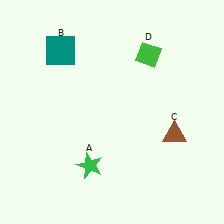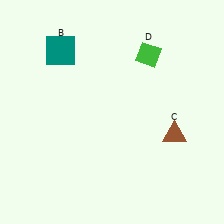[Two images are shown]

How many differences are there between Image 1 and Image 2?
There is 1 difference between the two images.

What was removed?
The green star (A) was removed in Image 2.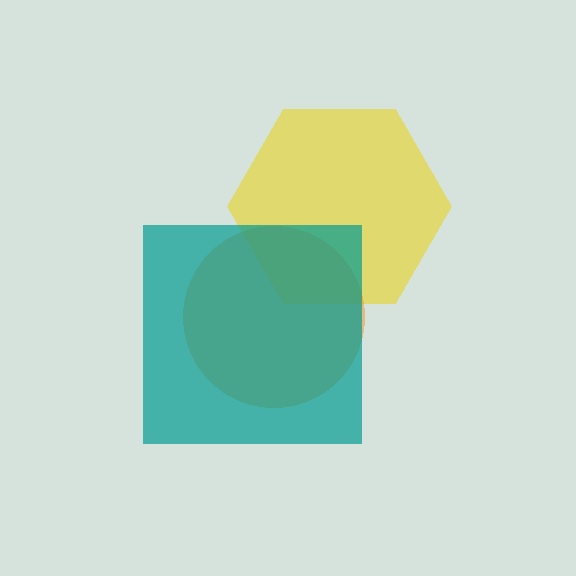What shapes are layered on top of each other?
The layered shapes are: a yellow hexagon, an orange circle, a teal square.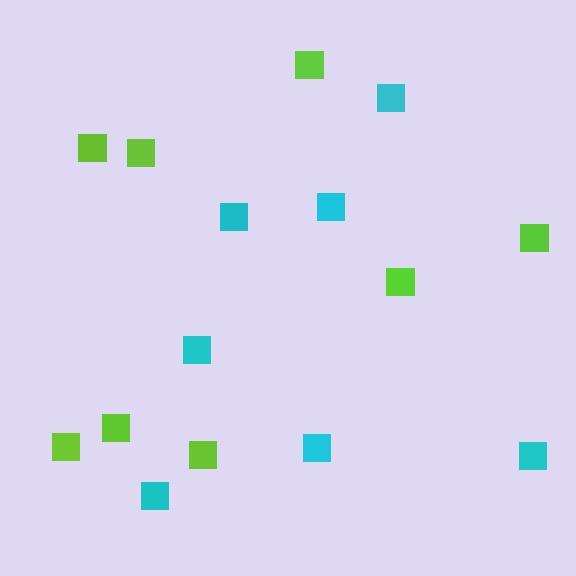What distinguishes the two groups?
There are 2 groups: one group of lime squares (8) and one group of cyan squares (7).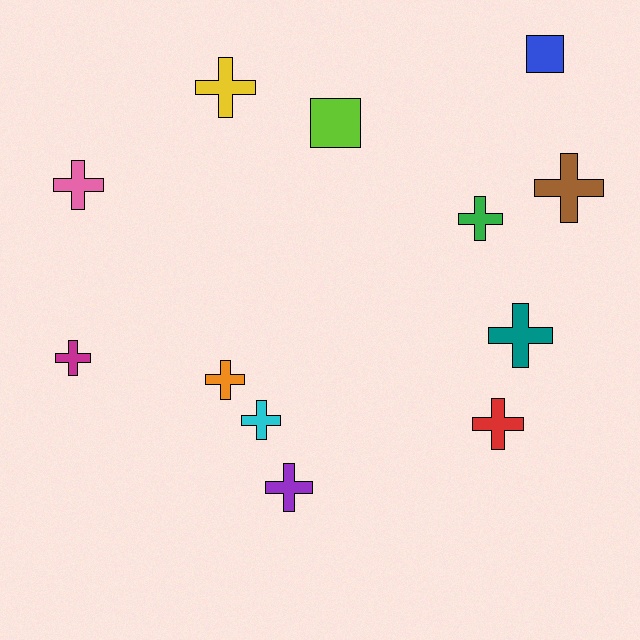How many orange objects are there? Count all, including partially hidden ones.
There is 1 orange object.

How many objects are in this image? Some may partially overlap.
There are 12 objects.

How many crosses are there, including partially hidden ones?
There are 10 crosses.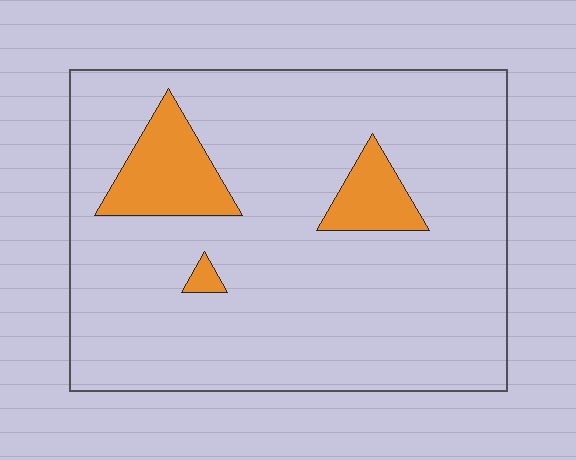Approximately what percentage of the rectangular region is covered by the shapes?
Approximately 10%.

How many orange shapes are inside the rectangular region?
3.